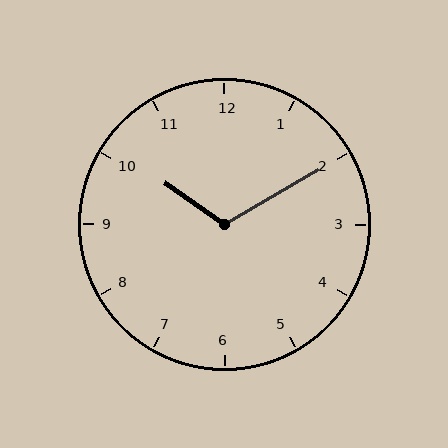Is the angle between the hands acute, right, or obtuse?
It is obtuse.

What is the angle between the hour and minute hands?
Approximately 115 degrees.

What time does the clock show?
10:10.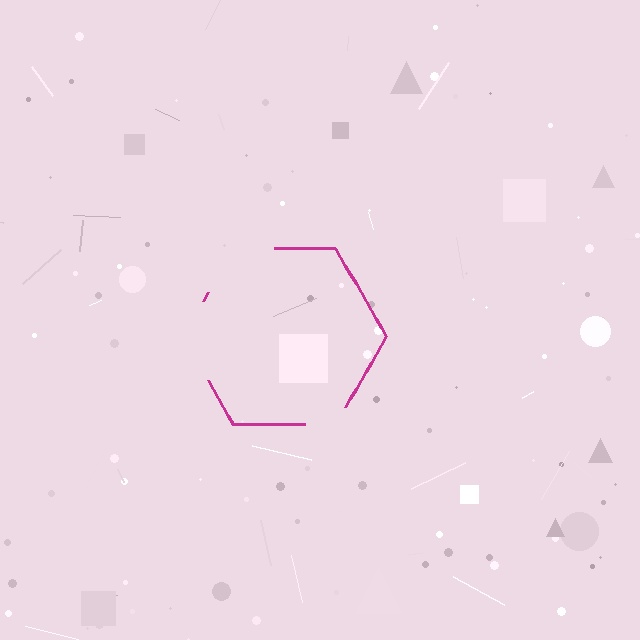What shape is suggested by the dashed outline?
The dashed outline suggests a hexagon.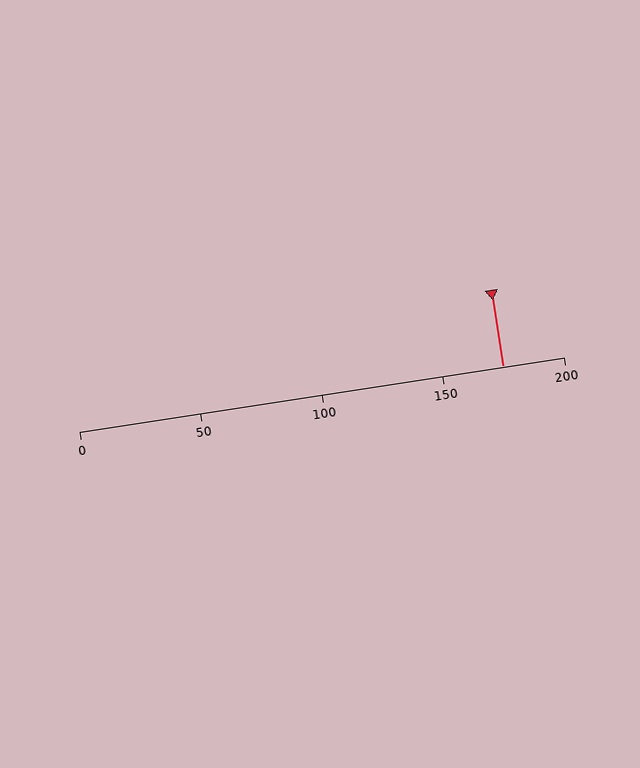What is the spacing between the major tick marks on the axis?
The major ticks are spaced 50 apart.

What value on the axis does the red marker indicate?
The marker indicates approximately 175.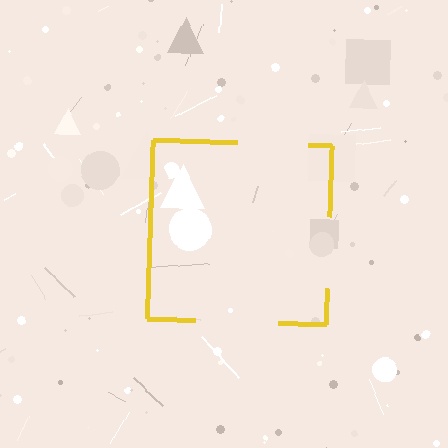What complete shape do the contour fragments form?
The contour fragments form a square.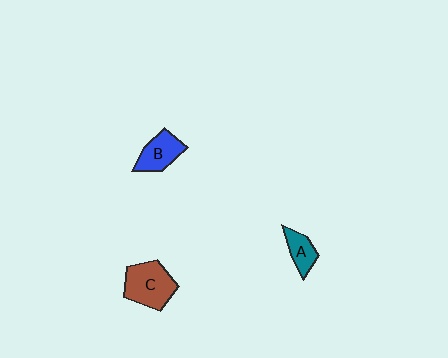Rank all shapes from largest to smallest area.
From largest to smallest: C (brown), B (blue), A (teal).